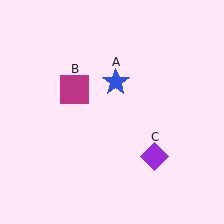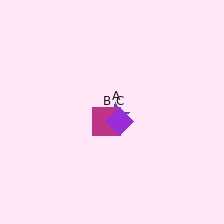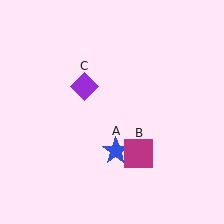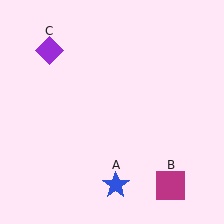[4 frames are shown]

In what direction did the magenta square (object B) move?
The magenta square (object B) moved down and to the right.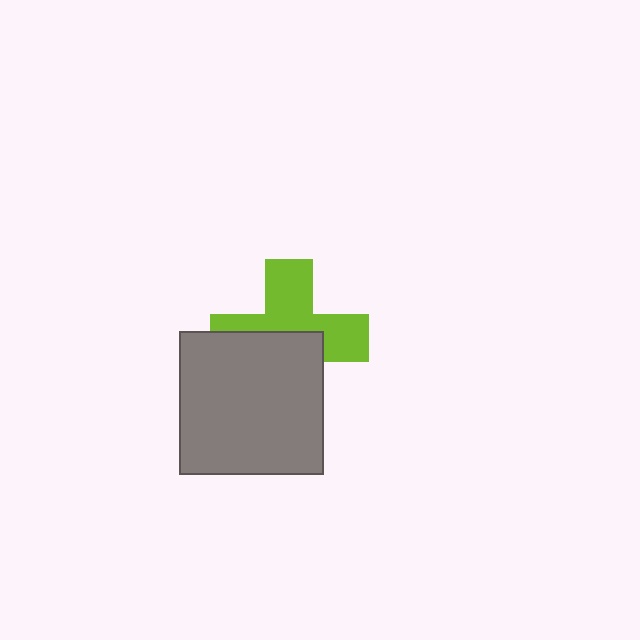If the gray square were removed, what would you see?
You would see the complete lime cross.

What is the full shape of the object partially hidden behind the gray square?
The partially hidden object is a lime cross.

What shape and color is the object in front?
The object in front is a gray square.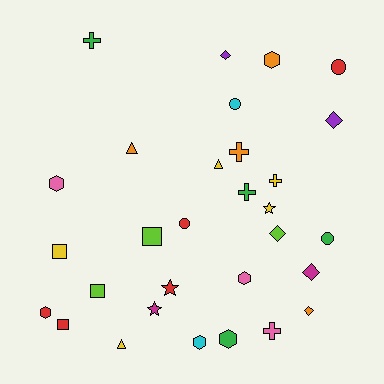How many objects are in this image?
There are 30 objects.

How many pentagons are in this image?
There are no pentagons.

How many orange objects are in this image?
There are 4 orange objects.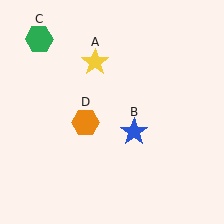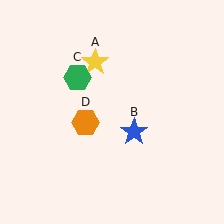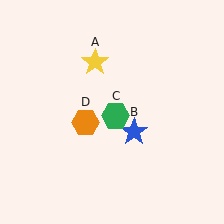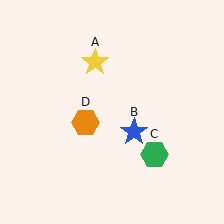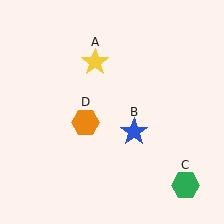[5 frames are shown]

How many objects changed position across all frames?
1 object changed position: green hexagon (object C).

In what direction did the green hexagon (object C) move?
The green hexagon (object C) moved down and to the right.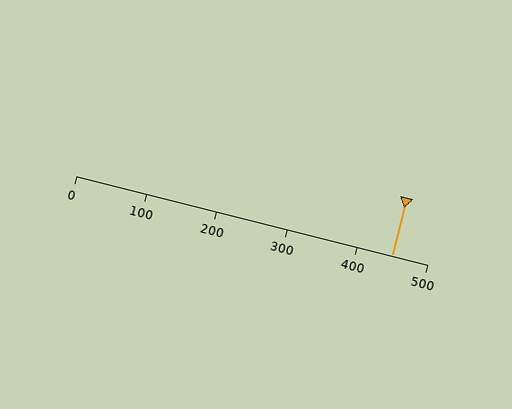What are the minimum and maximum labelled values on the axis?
The axis runs from 0 to 500.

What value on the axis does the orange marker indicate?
The marker indicates approximately 450.